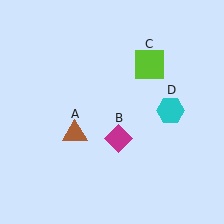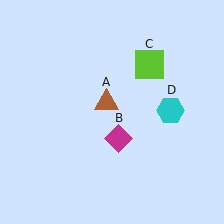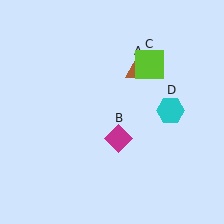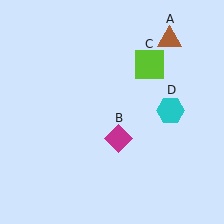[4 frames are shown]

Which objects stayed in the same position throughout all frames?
Magenta diamond (object B) and lime square (object C) and cyan hexagon (object D) remained stationary.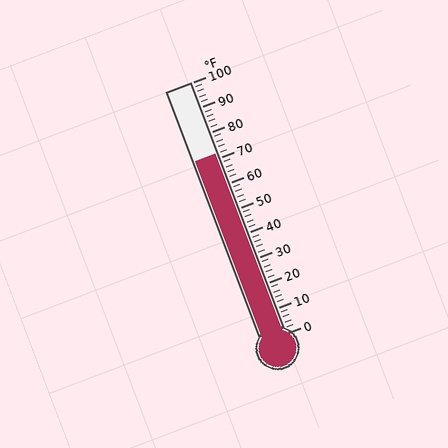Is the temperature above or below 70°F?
The temperature is above 70°F.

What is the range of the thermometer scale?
The thermometer scale ranges from 0°F to 100°F.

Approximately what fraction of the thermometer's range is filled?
The thermometer is filled to approximately 70% of its range.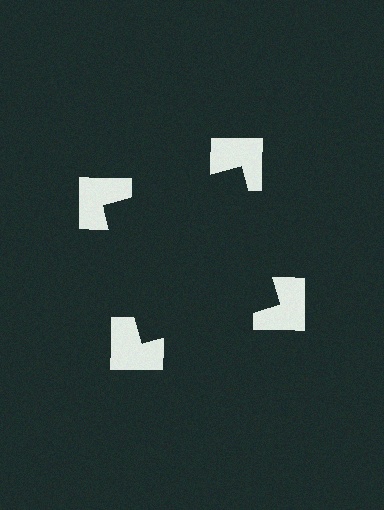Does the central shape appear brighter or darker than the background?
It typically appears slightly darker than the background, even though no actual brightness change is drawn.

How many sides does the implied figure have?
4 sides.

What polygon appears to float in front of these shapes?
An illusory square — its edges are inferred from the aligned wedge cuts in the notched squares, not physically drawn.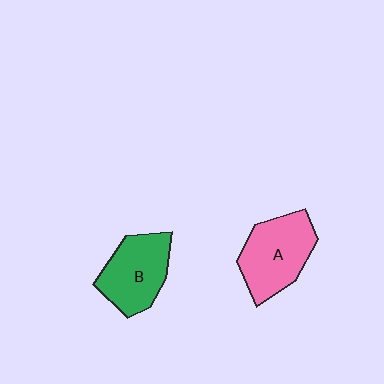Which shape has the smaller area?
Shape B (green).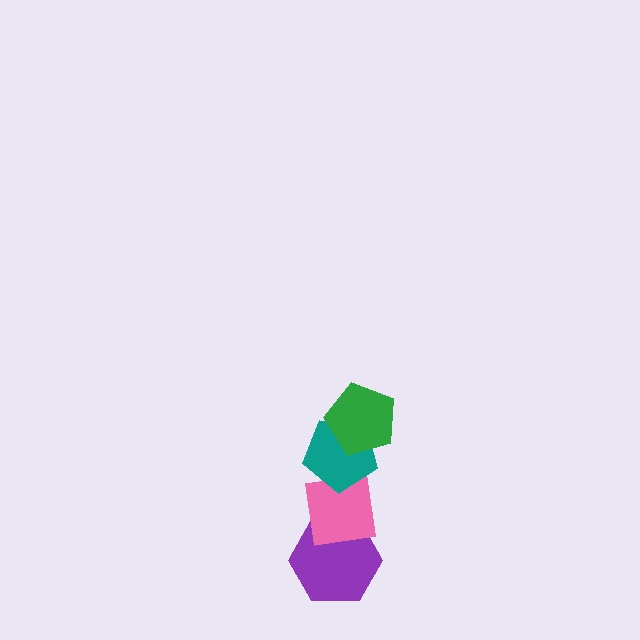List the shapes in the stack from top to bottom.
From top to bottom: the green pentagon, the teal pentagon, the pink square, the purple hexagon.